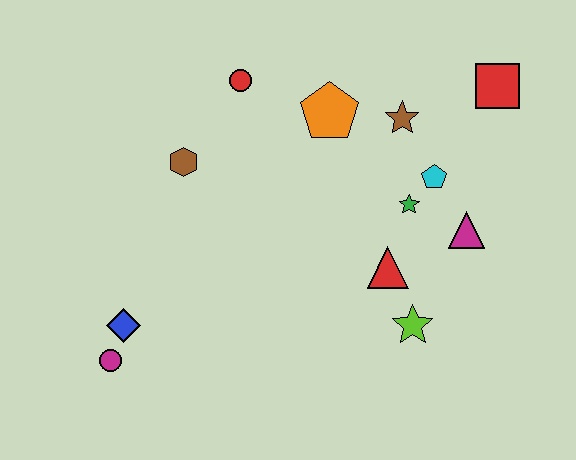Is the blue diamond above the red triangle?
No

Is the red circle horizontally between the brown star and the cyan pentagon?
No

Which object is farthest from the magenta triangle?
The magenta circle is farthest from the magenta triangle.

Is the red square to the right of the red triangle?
Yes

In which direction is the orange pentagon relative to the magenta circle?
The orange pentagon is above the magenta circle.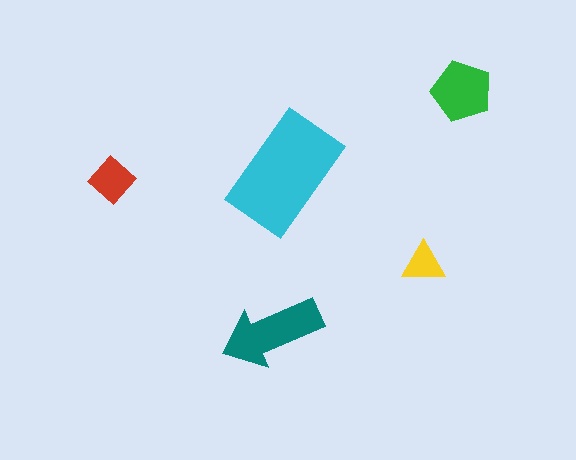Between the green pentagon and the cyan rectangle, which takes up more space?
The cyan rectangle.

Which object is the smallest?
The yellow triangle.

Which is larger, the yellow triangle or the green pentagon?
The green pentagon.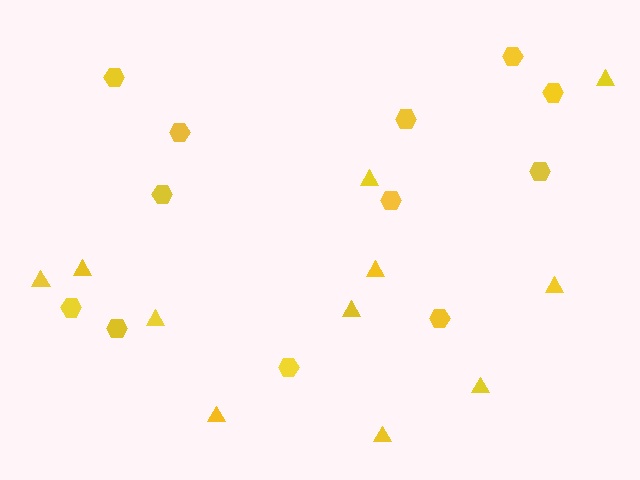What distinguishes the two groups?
There are 2 groups: one group of hexagons (12) and one group of triangles (11).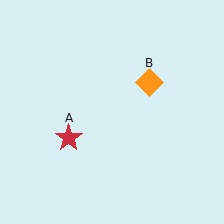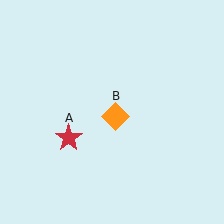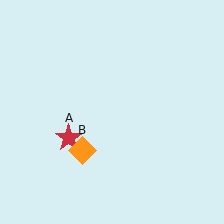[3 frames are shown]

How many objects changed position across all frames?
1 object changed position: orange diamond (object B).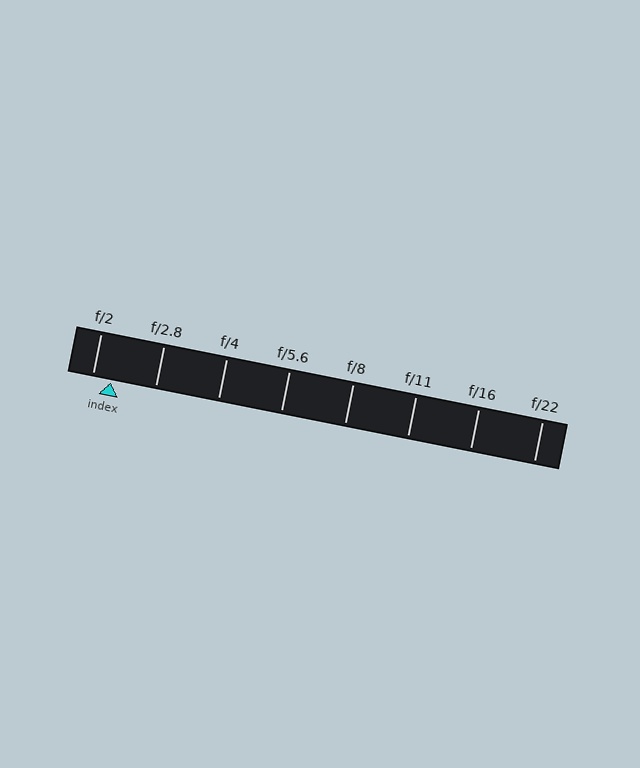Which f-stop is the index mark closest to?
The index mark is closest to f/2.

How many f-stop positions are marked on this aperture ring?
There are 8 f-stop positions marked.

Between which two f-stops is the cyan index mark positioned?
The index mark is between f/2 and f/2.8.